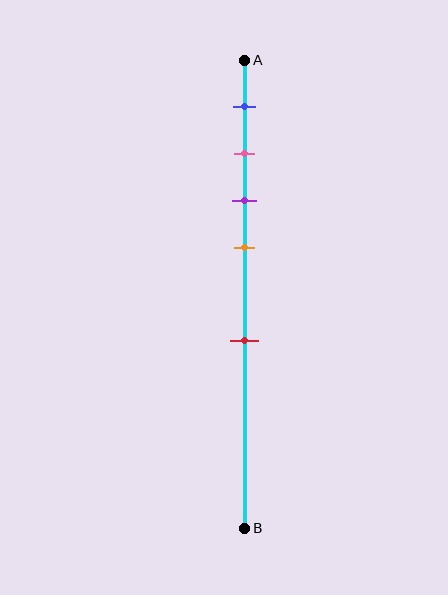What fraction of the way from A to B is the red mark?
The red mark is approximately 60% (0.6) of the way from A to B.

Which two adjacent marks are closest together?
The pink and purple marks are the closest adjacent pair.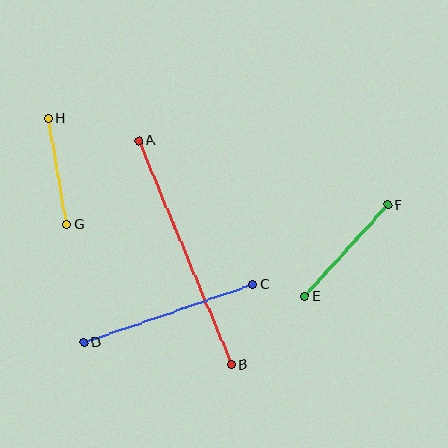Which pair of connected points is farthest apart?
Points A and B are farthest apart.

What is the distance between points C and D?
The distance is approximately 178 pixels.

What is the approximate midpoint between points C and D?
The midpoint is at approximately (168, 314) pixels.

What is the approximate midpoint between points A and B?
The midpoint is at approximately (185, 253) pixels.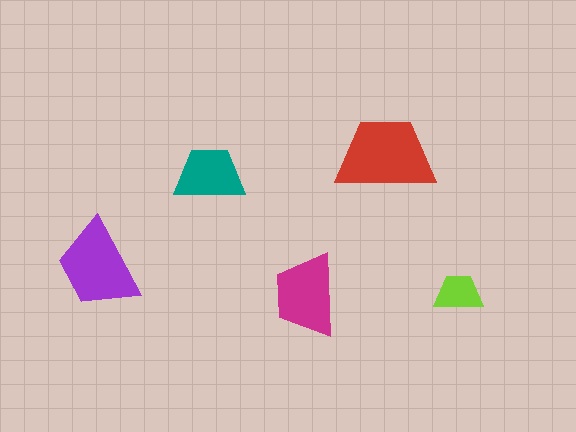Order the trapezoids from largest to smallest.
the red one, the purple one, the magenta one, the teal one, the lime one.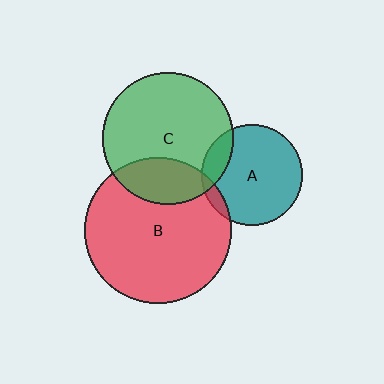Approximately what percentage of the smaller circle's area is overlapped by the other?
Approximately 5%.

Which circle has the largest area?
Circle B (red).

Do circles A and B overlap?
Yes.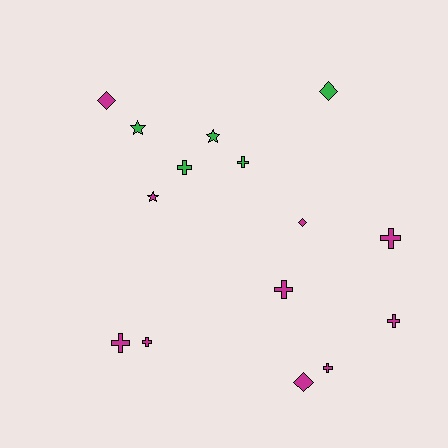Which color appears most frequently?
Magenta, with 10 objects.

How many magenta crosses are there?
There are 6 magenta crosses.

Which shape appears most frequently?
Cross, with 8 objects.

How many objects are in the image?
There are 15 objects.